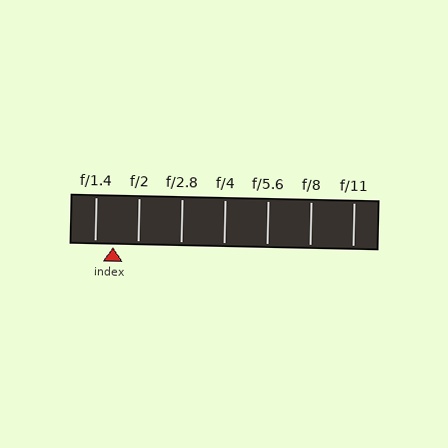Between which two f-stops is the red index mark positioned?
The index mark is between f/1.4 and f/2.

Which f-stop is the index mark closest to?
The index mark is closest to f/1.4.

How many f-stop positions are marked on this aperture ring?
There are 7 f-stop positions marked.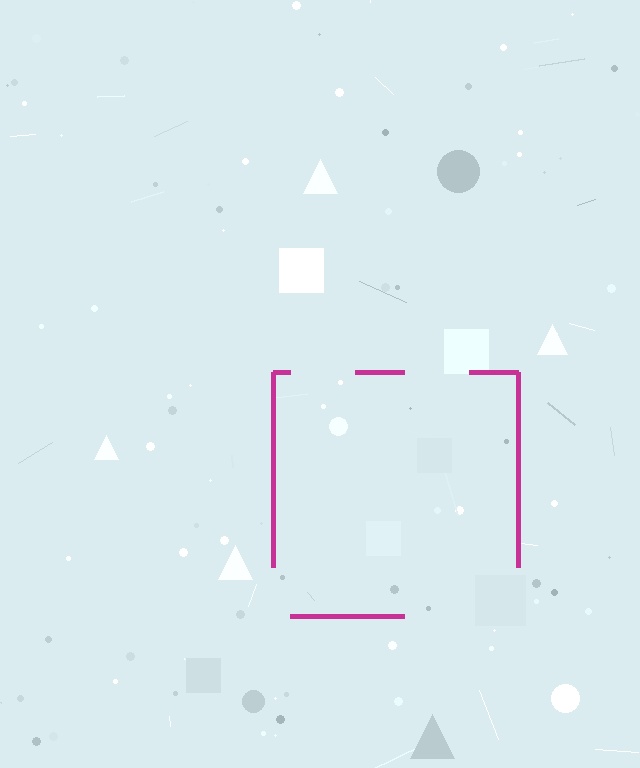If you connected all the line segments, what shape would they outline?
They would outline a square.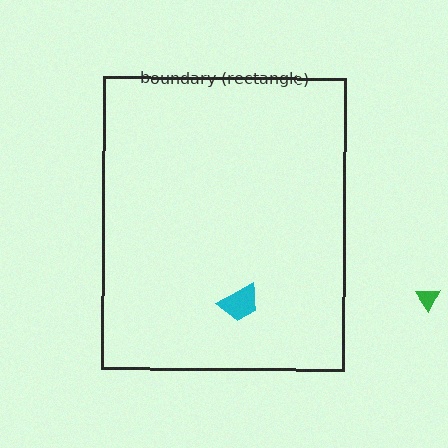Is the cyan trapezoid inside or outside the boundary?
Inside.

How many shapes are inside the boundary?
1 inside, 1 outside.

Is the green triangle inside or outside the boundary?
Outside.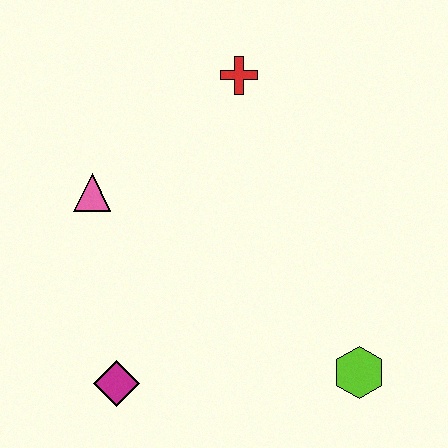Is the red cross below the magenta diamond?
No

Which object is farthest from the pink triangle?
The lime hexagon is farthest from the pink triangle.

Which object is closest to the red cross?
The pink triangle is closest to the red cross.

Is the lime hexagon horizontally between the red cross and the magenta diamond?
No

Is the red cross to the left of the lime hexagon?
Yes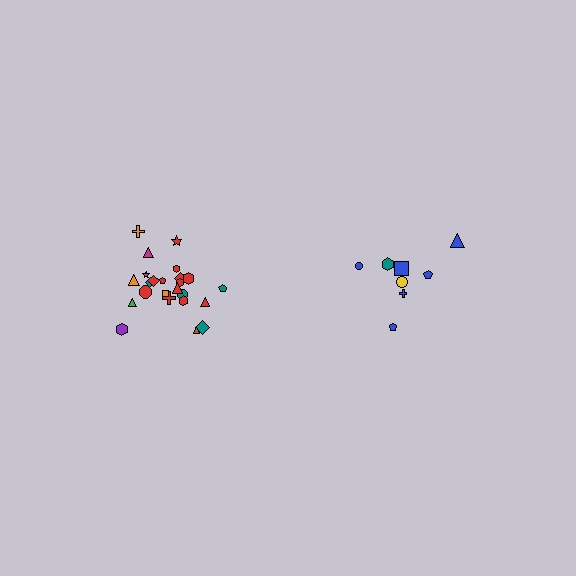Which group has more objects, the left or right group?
The left group.